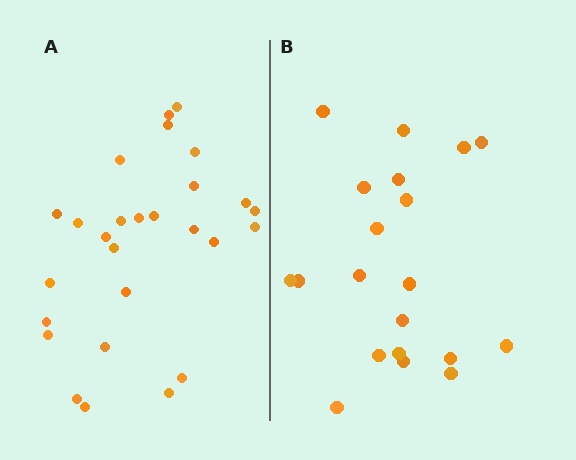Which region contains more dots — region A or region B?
Region A (the left region) has more dots.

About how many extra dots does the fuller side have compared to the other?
Region A has roughly 8 or so more dots than region B.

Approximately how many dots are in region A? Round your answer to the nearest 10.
About 30 dots. (The exact count is 27, which rounds to 30.)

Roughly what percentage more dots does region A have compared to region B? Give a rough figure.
About 35% more.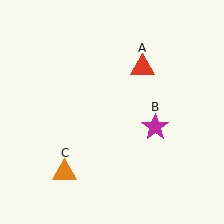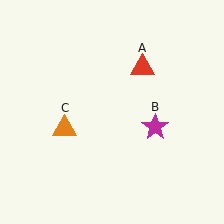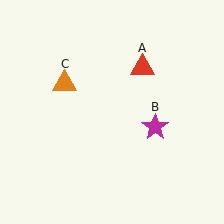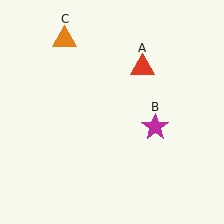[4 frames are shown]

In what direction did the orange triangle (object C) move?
The orange triangle (object C) moved up.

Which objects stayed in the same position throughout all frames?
Red triangle (object A) and magenta star (object B) remained stationary.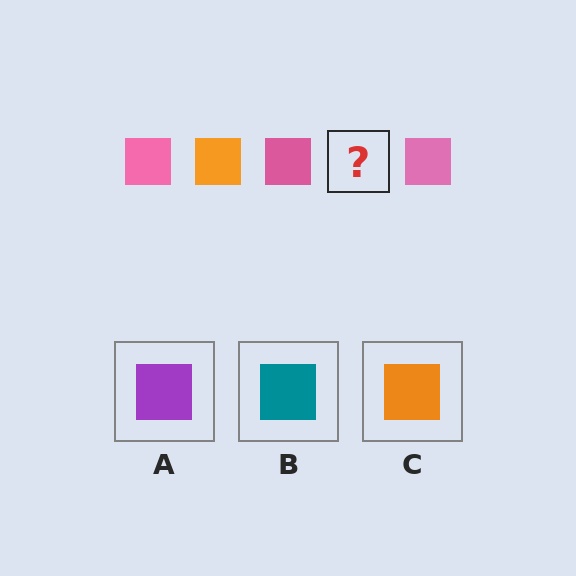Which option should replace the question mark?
Option C.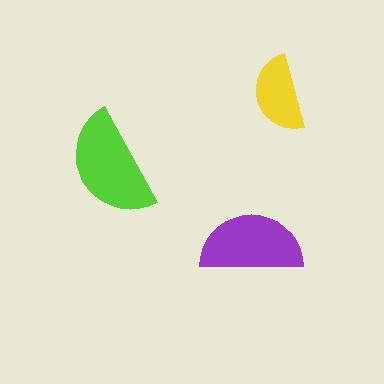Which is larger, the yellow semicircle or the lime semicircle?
The lime one.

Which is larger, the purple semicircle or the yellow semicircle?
The purple one.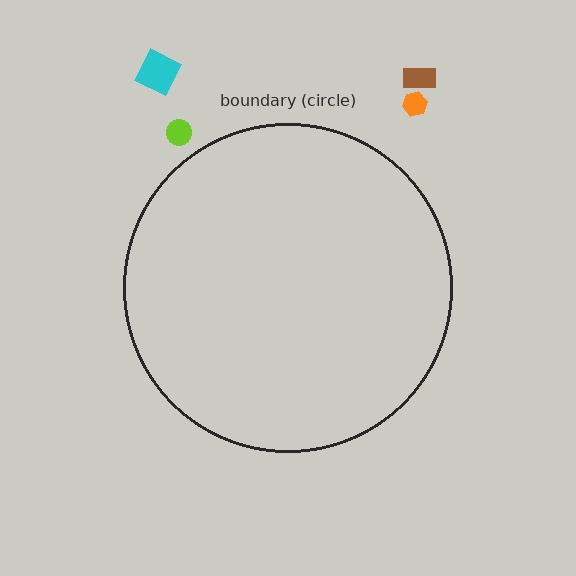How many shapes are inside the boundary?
0 inside, 4 outside.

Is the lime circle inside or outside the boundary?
Outside.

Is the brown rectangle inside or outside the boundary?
Outside.